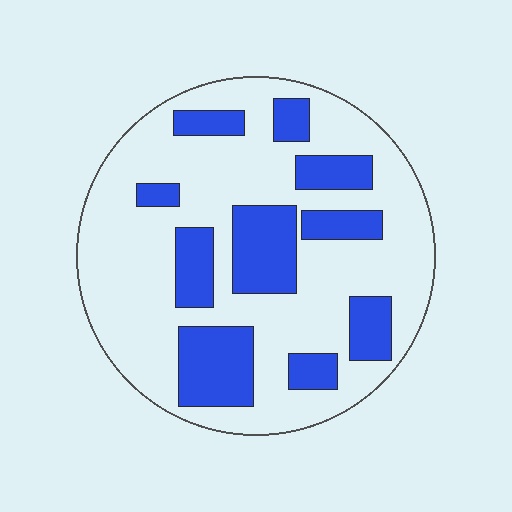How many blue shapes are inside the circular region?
10.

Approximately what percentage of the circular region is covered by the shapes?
Approximately 30%.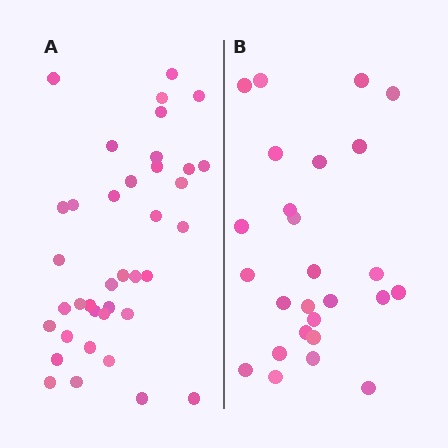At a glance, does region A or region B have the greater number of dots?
Region A (the left region) has more dots.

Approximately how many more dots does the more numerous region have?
Region A has roughly 12 or so more dots than region B.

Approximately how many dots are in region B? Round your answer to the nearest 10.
About 30 dots. (The exact count is 26, which rounds to 30.)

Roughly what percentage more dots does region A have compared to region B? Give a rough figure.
About 45% more.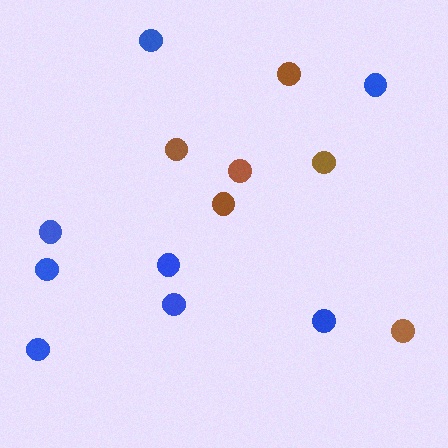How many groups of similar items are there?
There are 2 groups: one group of blue circles (8) and one group of brown circles (6).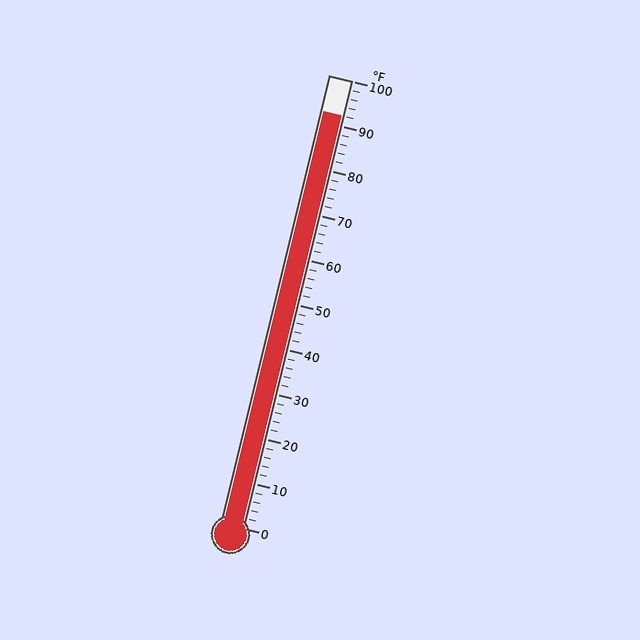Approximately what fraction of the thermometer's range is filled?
The thermometer is filled to approximately 90% of its range.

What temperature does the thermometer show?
The thermometer shows approximately 92°F.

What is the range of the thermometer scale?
The thermometer scale ranges from 0°F to 100°F.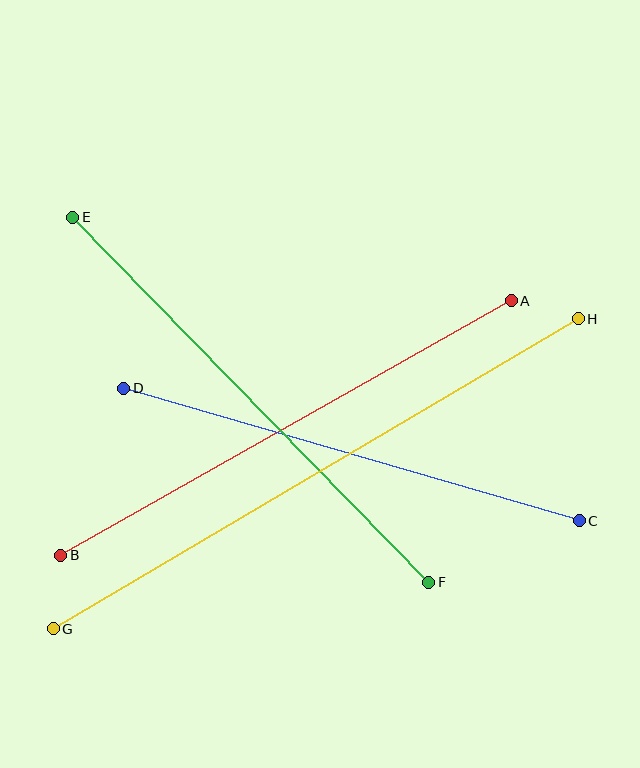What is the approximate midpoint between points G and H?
The midpoint is at approximately (316, 474) pixels.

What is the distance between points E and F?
The distance is approximately 510 pixels.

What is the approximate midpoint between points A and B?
The midpoint is at approximately (286, 428) pixels.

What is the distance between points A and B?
The distance is approximately 517 pixels.